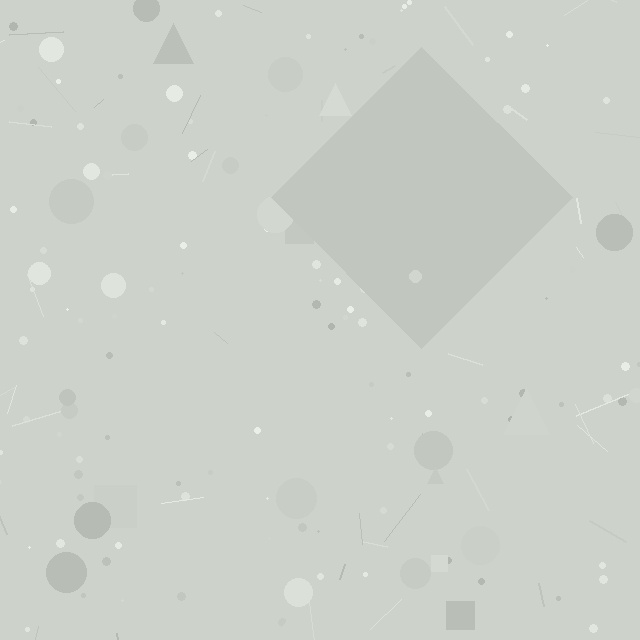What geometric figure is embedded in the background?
A diamond is embedded in the background.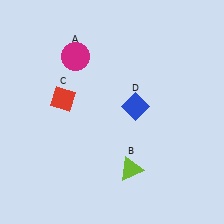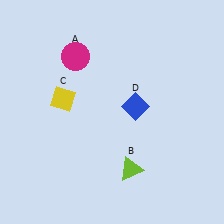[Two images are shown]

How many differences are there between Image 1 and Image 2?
There is 1 difference between the two images.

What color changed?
The diamond (C) changed from red in Image 1 to yellow in Image 2.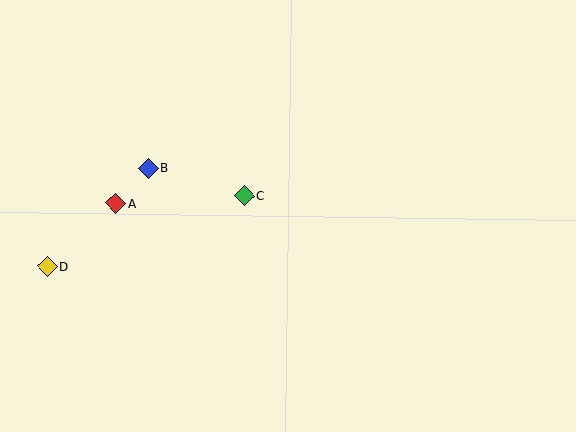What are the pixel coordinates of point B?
Point B is at (148, 168).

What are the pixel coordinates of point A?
Point A is at (116, 204).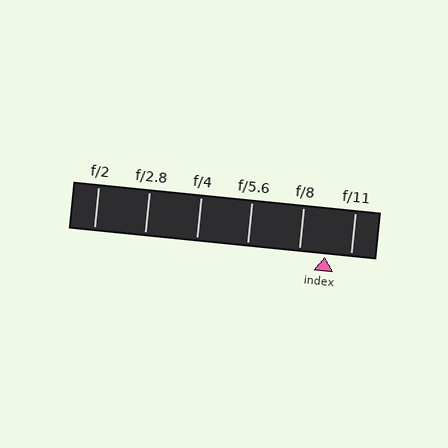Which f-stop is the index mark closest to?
The index mark is closest to f/11.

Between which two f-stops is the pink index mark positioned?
The index mark is between f/8 and f/11.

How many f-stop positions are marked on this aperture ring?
There are 6 f-stop positions marked.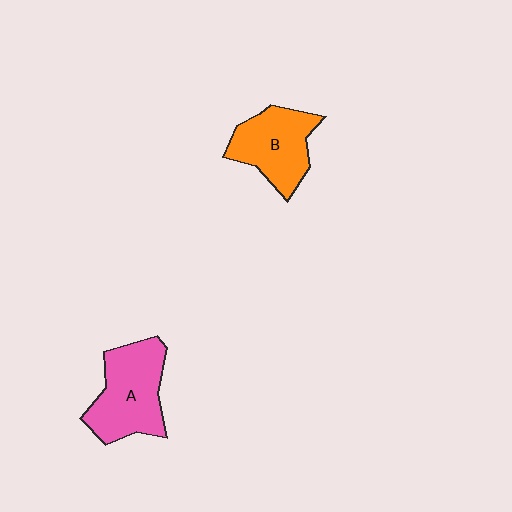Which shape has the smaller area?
Shape B (orange).